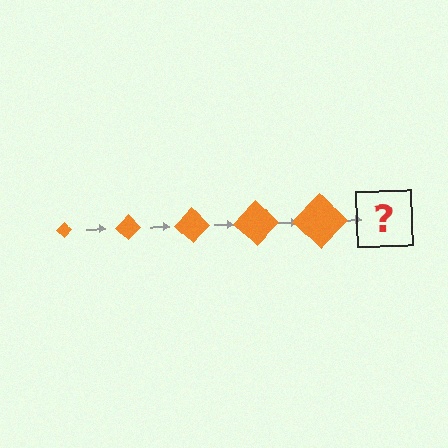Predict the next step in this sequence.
The next step is an orange diamond, larger than the previous one.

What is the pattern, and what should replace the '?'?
The pattern is that the diamond gets progressively larger each step. The '?' should be an orange diamond, larger than the previous one.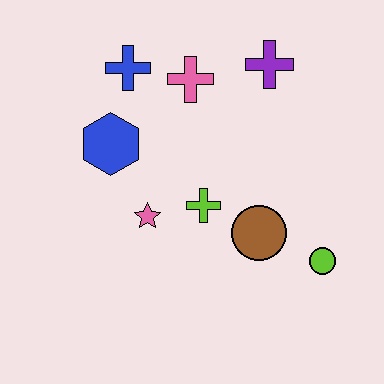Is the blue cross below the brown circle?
No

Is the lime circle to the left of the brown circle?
No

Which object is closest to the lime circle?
The brown circle is closest to the lime circle.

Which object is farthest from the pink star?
The purple cross is farthest from the pink star.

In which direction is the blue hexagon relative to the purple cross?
The blue hexagon is to the left of the purple cross.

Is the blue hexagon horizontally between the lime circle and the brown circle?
No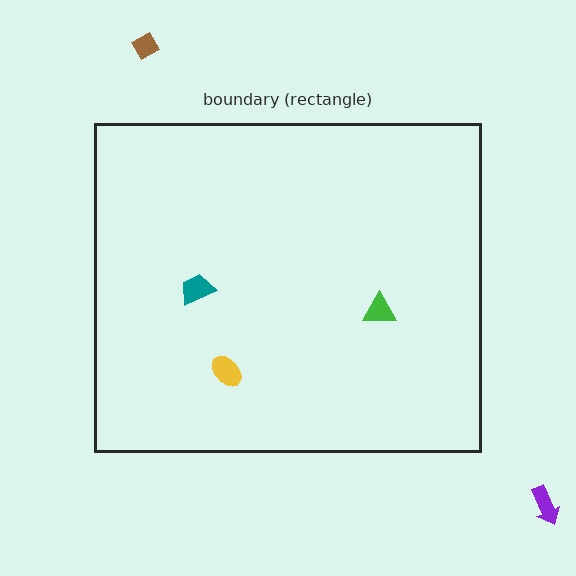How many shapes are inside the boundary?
3 inside, 2 outside.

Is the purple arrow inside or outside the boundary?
Outside.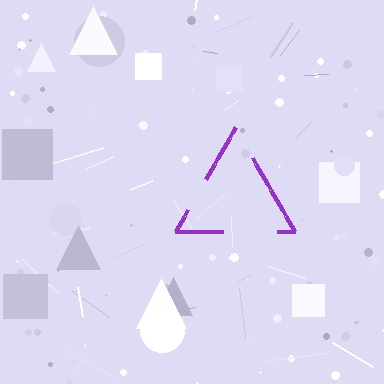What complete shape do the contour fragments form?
The contour fragments form a triangle.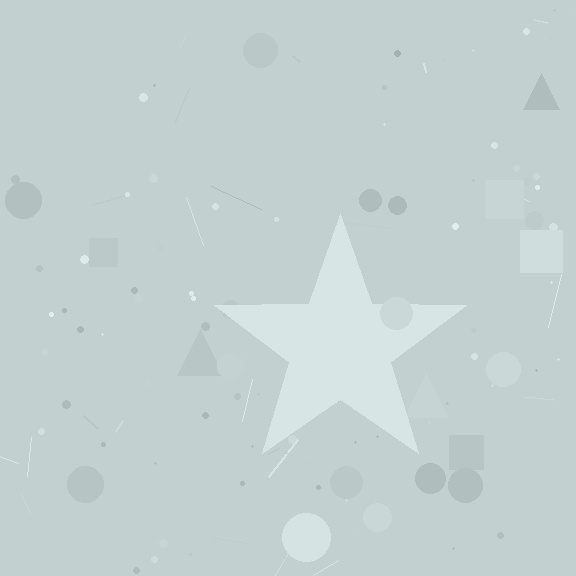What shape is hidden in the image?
A star is hidden in the image.